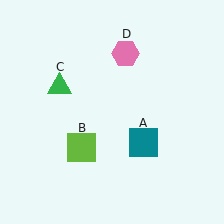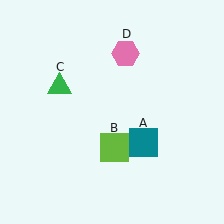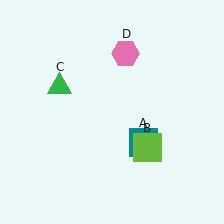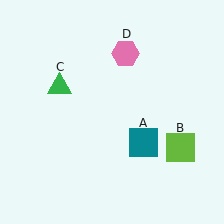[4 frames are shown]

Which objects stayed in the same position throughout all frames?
Teal square (object A) and green triangle (object C) and pink hexagon (object D) remained stationary.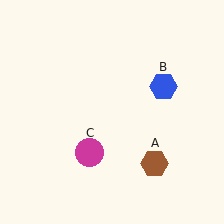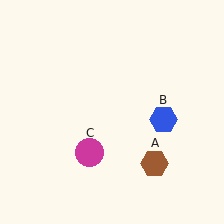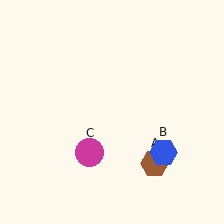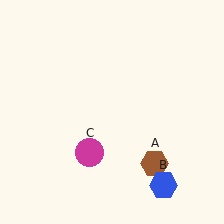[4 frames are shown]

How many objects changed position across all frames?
1 object changed position: blue hexagon (object B).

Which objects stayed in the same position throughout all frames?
Brown hexagon (object A) and magenta circle (object C) remained stationary.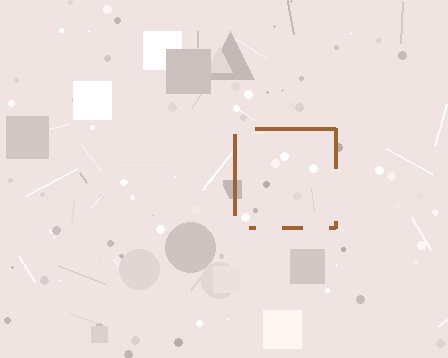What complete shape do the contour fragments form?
The contour fragments form a square.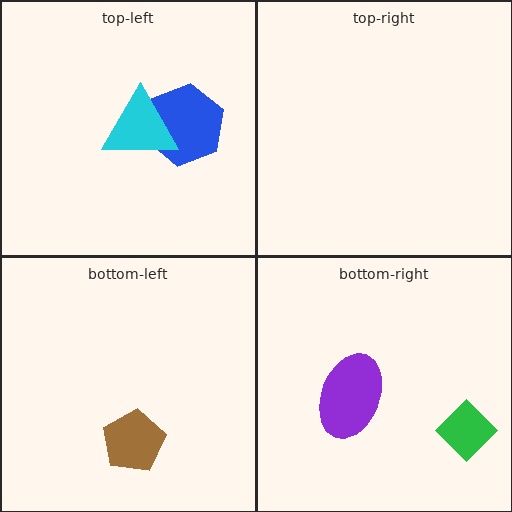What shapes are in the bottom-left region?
The brown pentagon.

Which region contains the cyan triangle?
The top-left region.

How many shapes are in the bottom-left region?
1.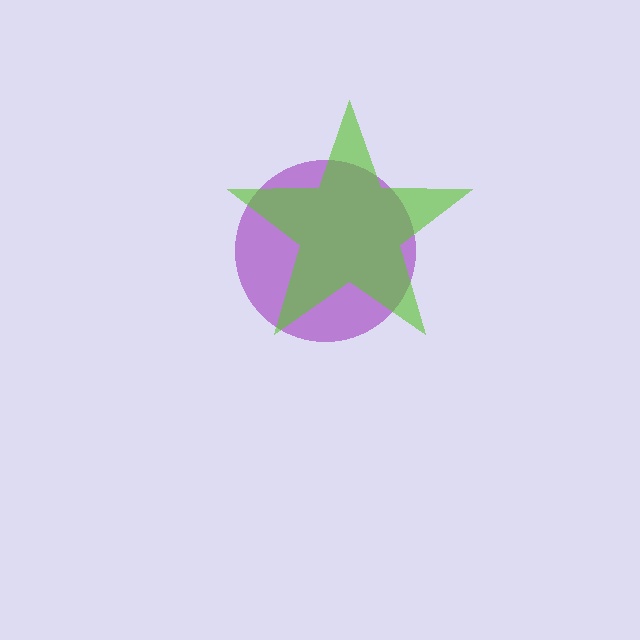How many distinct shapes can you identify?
There are 2 distinct shapes: a purple circle, a lime star.